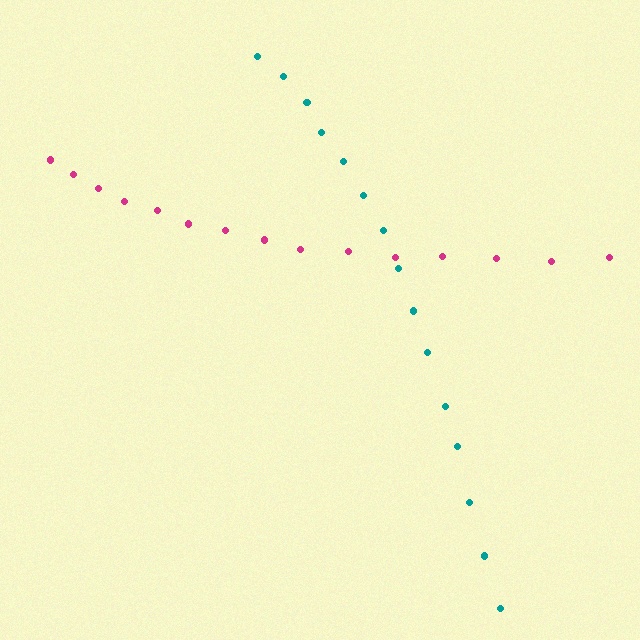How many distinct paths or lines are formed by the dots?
There are 2 distinct paths.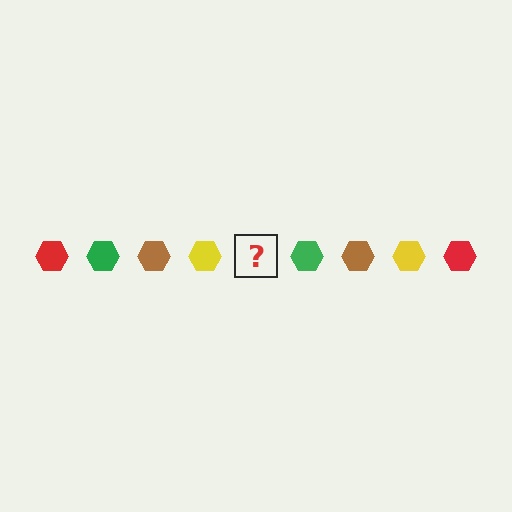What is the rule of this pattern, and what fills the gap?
The rule is that the pattern cycles through red, green, brown, yellow hexagons. The gap should be filled with a red hexagon.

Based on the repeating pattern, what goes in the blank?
The blank should be a red hexagon.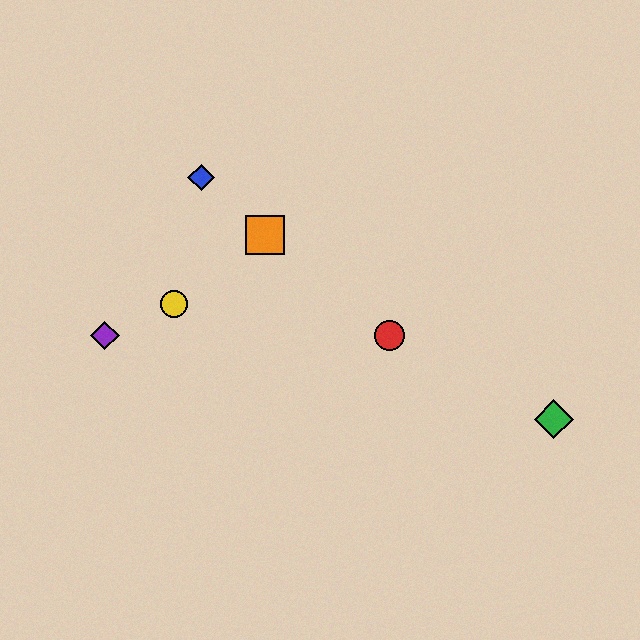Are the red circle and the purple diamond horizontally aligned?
Yes, both are at y≈336.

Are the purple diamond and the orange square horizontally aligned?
No, the purple diamond is at y≈336 and the orange square is at y≈235.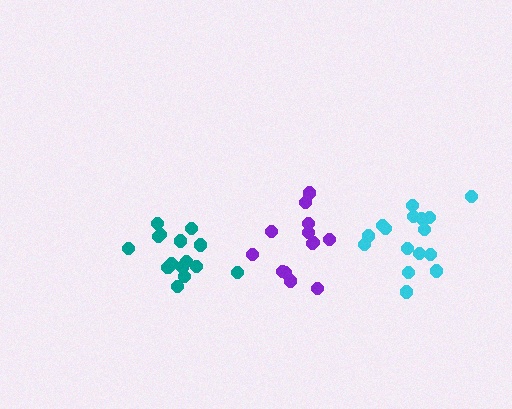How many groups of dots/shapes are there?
There are 3 groups.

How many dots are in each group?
Group 1: 13 dots, Group 2: 16 dots, Group 3: 15 dots (44 total).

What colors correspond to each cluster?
The clusters are colored: purple, cyan, teal.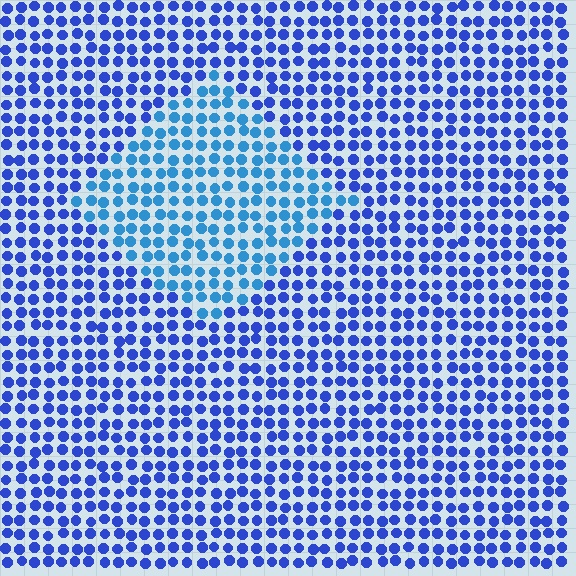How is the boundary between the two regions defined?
The boundary is defined purely by a slight shift in hue (about 28 degrees). Spacing, size, and orientation are identical on both sides.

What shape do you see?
I see a diamond.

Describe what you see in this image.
The image is filled with small blue elements in a uniform arrangement. A diamond-shaped region is visible where the elements are tinted to a slightly different hue, forming a subtle color boundary.